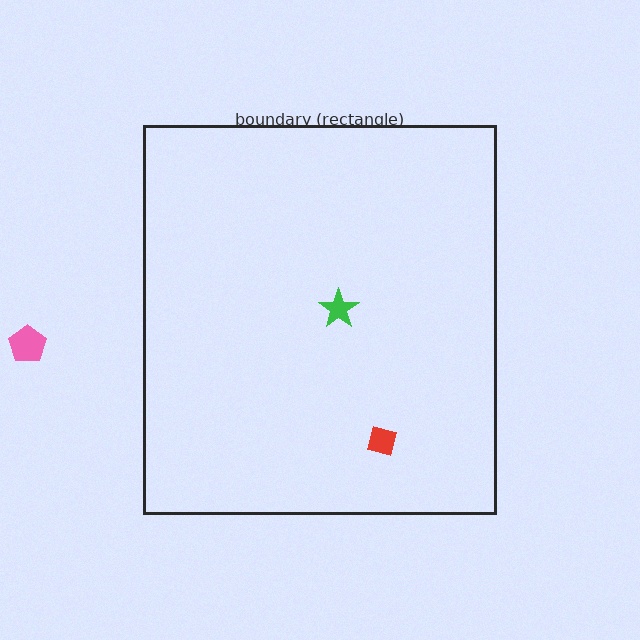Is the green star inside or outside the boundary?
Inside.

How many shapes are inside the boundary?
2 inside, 1 outside.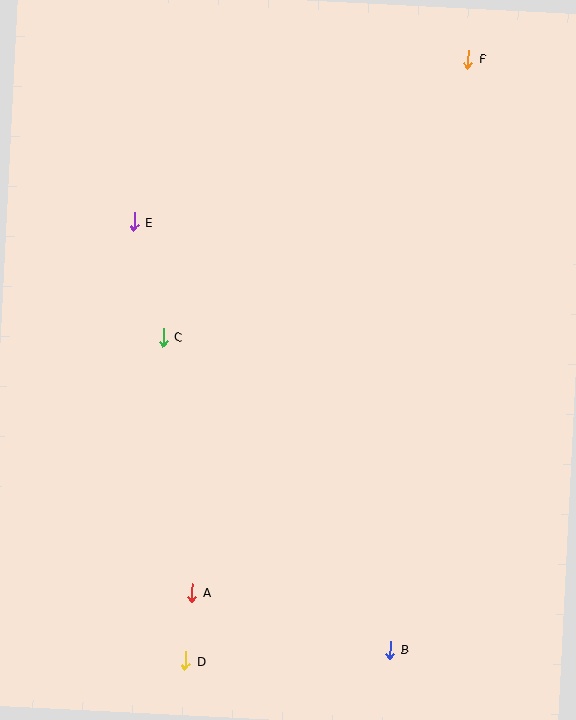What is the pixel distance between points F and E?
The distance between F and E is 371 pixels.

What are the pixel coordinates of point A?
Point A is at (192, 592).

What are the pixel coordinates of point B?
Point B is at (390, 650).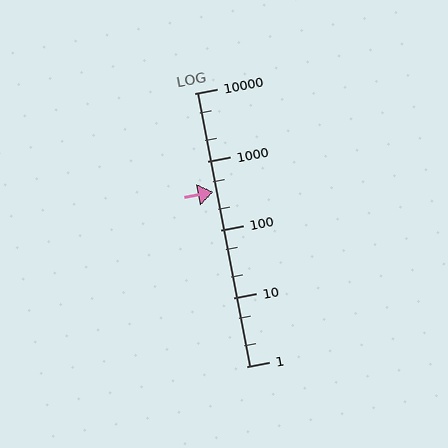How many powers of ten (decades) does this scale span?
The scale spans 4 decades, from 1 to 10000.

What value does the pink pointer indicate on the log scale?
The pointer indicates approximately 360.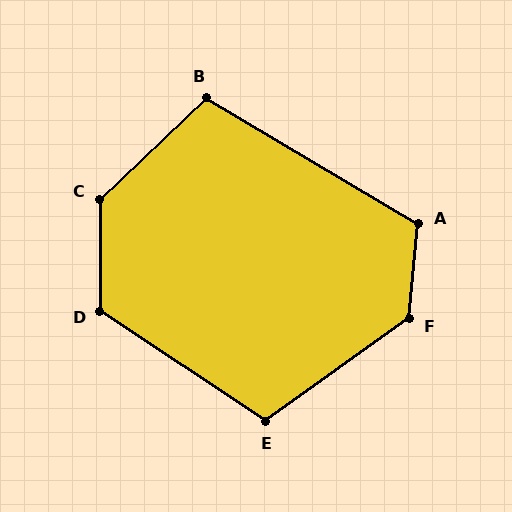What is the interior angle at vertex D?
Approximately 123 degrees (obtuse).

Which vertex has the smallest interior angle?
B, at approximately 106 degrees.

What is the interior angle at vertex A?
Approximately 115 degrees (obtuse).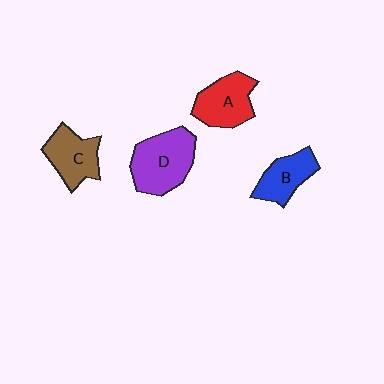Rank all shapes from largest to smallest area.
From largest to smallest: D (purple), A (red), C (brown), B (blue).